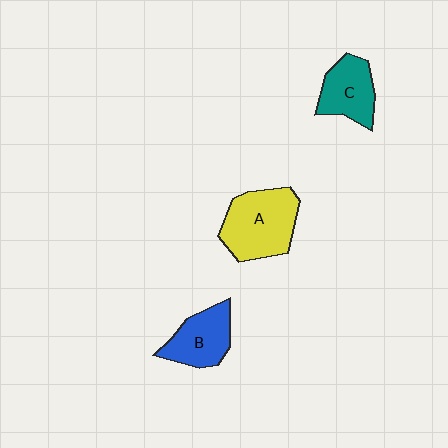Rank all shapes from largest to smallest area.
From largest to smallest: A (yellow), B (blue), C (teal).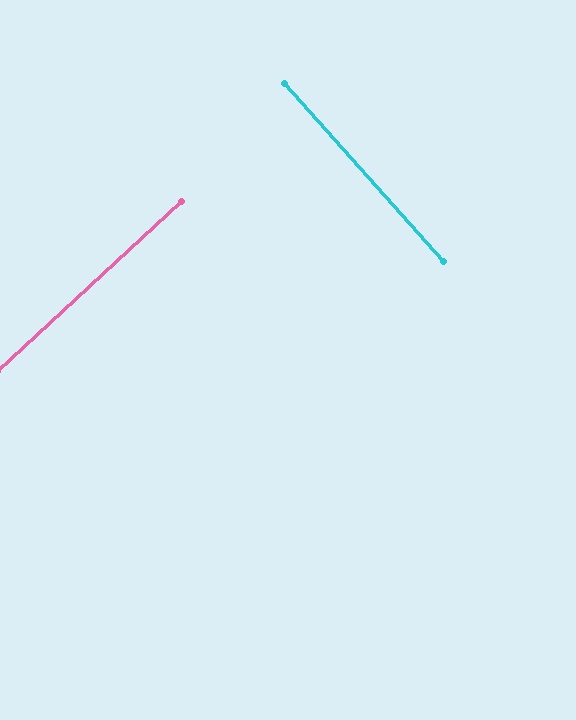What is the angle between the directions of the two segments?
Approximately 89 degrees.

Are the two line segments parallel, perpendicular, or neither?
Perpendicular — they meet at approximately 89°.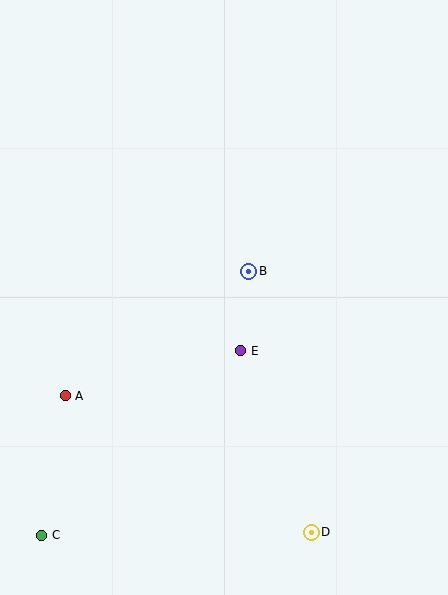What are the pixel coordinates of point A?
Point A is at (65, 396).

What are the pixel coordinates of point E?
Point E is at (241, 351).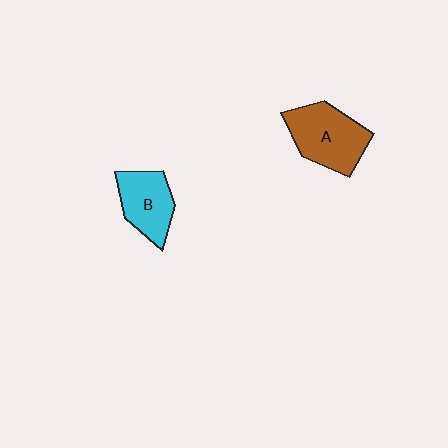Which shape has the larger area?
Shape A (brown).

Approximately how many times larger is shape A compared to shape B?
Approximately 1.3 times.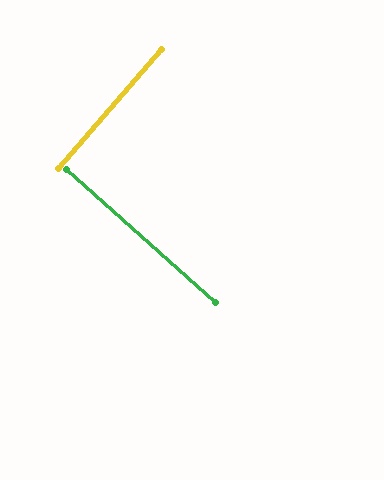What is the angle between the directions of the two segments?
Approximately 89 degrees.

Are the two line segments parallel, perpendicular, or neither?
Perpendicular — they meet at approximately 89°.